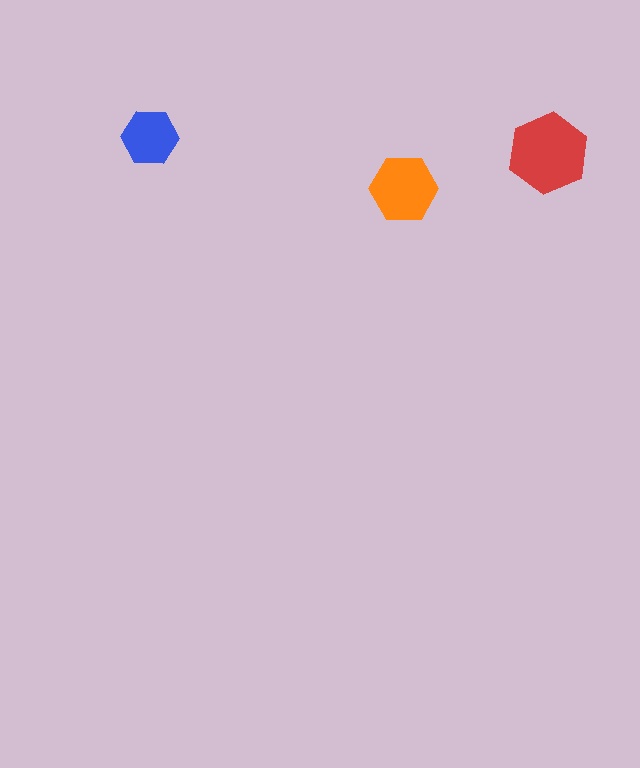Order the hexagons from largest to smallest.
the red one, the orange one, the blue one.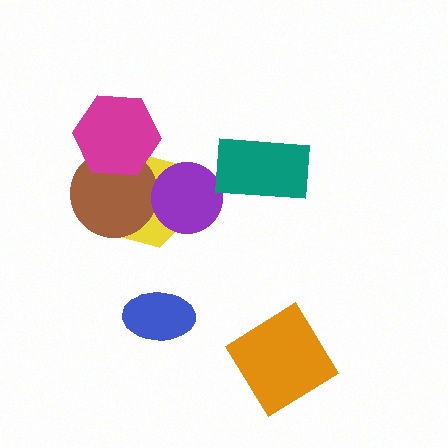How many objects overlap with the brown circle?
2 objects overlap with the brown circle.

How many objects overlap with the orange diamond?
0 objects overlap with the orange diamond.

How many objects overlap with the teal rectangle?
0 objects overlap with the teal rectangle.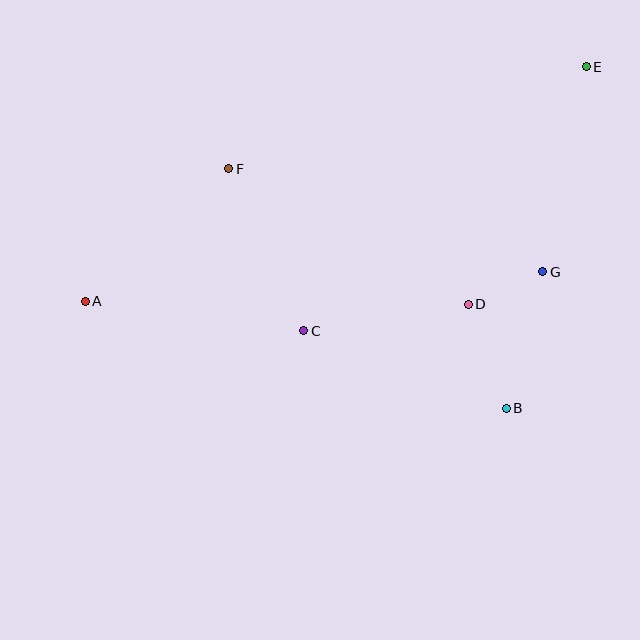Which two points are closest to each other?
Points D and G are closest to each other.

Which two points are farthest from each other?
Points A and E are farthest from each other.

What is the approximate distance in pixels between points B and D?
The distance between B and D is approximately 111 pixels.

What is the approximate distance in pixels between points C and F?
The distance between C and F is approximately 178 pixels.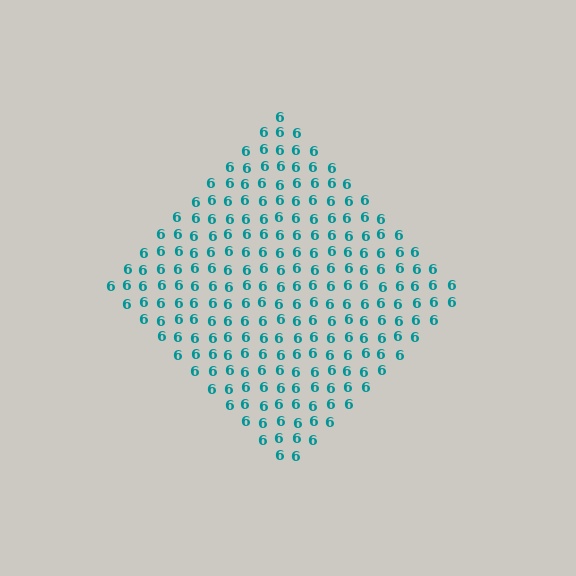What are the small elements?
The small elements are digit 6's.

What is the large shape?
The large shape is a diamond.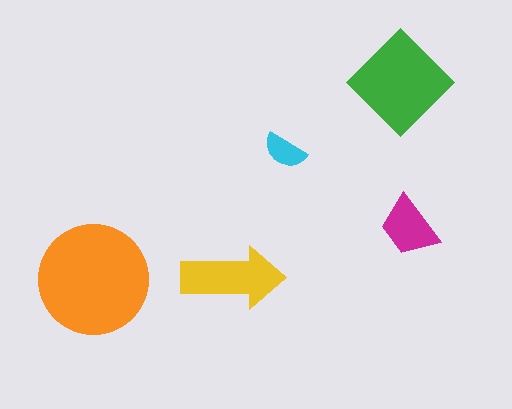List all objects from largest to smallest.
The orange circle, the green diamond, the yellow arrow, the magenta trapezoid, the cyan semicircle.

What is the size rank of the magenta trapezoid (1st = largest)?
4th.